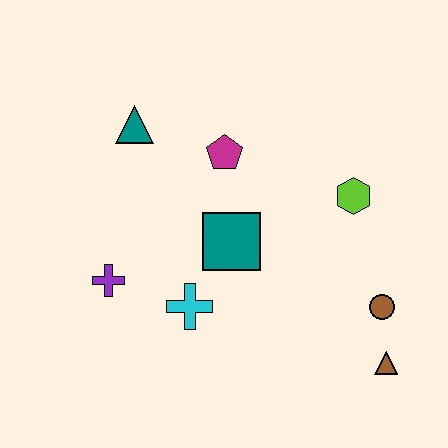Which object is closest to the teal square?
The cyan cross is closest to the teal square.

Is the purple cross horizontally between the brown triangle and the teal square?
No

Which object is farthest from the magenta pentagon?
The brown triangle is farthest from the magenta pentagon.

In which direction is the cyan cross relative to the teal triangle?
The cyan cross is below the teal triangle.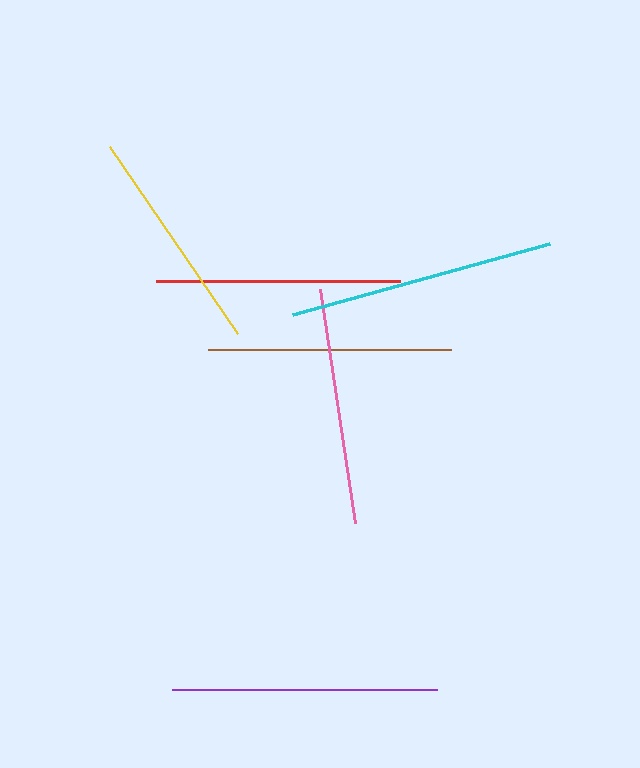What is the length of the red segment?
The red segment is approximately 244 pixels long.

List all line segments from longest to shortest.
From longest to shortest: cyan, purple, red, brown, pink, yellow.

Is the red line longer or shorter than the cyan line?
The cyan line is longer than the red line.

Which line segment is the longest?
The cyan line is the longest at approximately 267 pixels.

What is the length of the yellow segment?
The yellow segment is approximately 227 pixels long.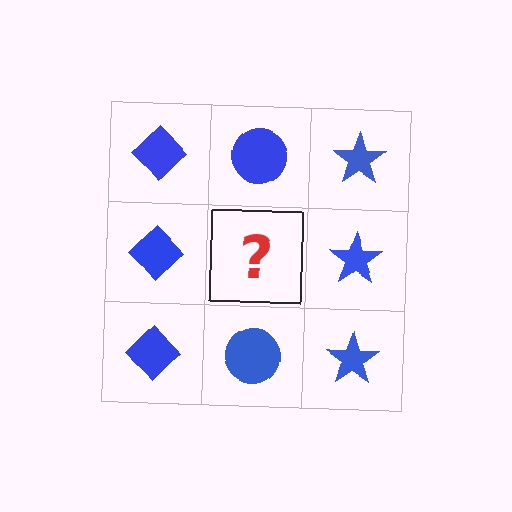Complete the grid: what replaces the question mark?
The question mark should be replaced with a blue circle.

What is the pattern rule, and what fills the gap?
The rule is that each column has a consistent shape. The gap should be filled with a blue circle.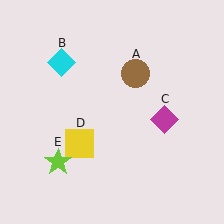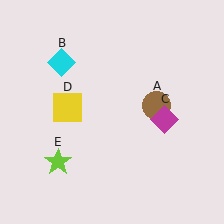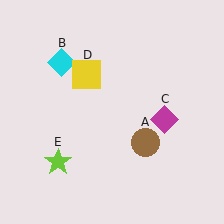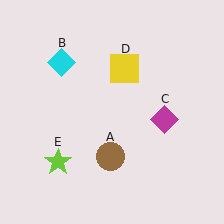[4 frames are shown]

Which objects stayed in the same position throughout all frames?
Cyan diamond (object B) and magenta diamond (object C) and lime star (object E) remained stationary.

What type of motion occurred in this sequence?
The brown circle (object A), yellow square (object D) rotated clockwise around the center of the scene.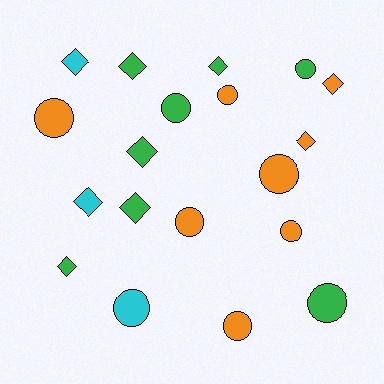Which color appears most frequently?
Green, with 8 objects.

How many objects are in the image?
There are 19 objects.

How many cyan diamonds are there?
There are 2 cyan diamonds.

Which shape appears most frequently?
Circle, with 10 objects.